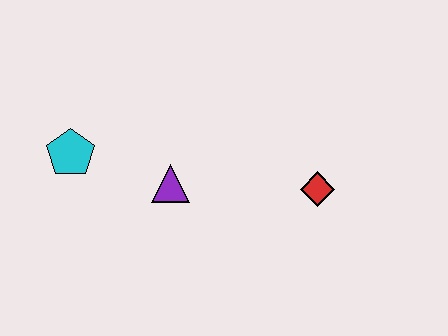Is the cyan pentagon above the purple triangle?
Yes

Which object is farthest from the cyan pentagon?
The red diamond is farthest from the cyan pentagon.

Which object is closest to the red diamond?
The purple triangle is closest to the red diamond.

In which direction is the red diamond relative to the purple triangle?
The red diamond is to the right of the purple triangle.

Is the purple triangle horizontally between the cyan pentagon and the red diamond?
Yes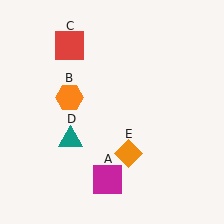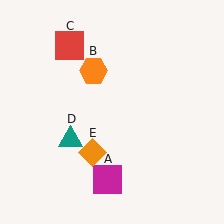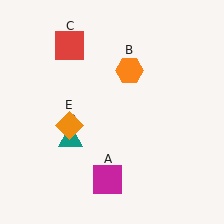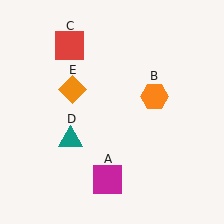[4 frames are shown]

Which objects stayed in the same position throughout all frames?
Magenta square (object A) and red square (object C) and teal triangle (object D) remained stationary.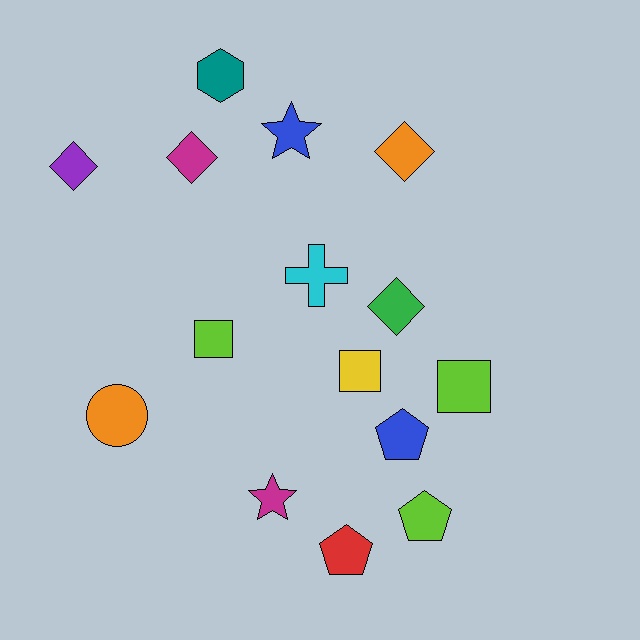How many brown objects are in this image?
There are no brown objects.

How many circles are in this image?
There is 1 circle.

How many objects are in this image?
There are 15 objects.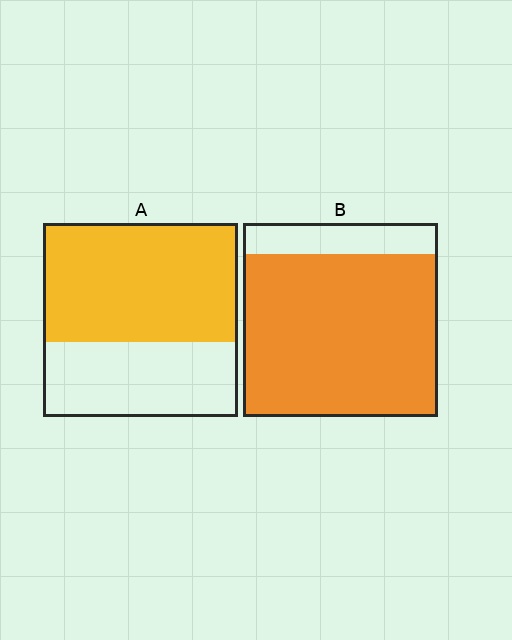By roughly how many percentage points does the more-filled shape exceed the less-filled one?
By roughly 25 percentage points (B over A).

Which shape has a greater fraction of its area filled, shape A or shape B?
Shape B.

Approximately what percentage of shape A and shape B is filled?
A is approximately 60% and B is approximately 85%.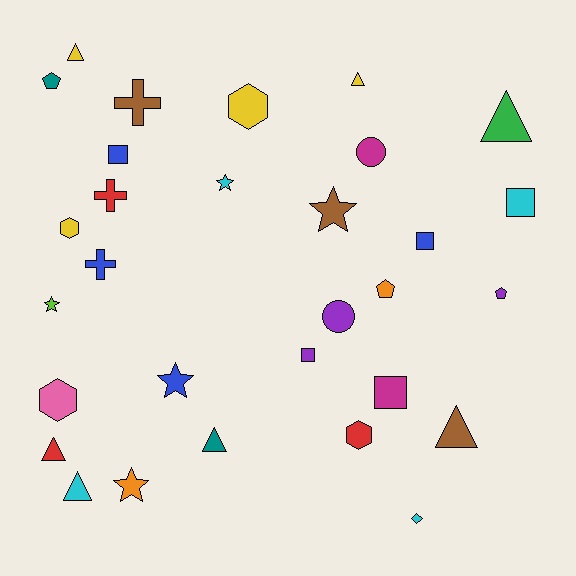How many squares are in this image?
There are 5 squares.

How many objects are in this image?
There are 30 objects.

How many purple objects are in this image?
There are 3 purple objects.